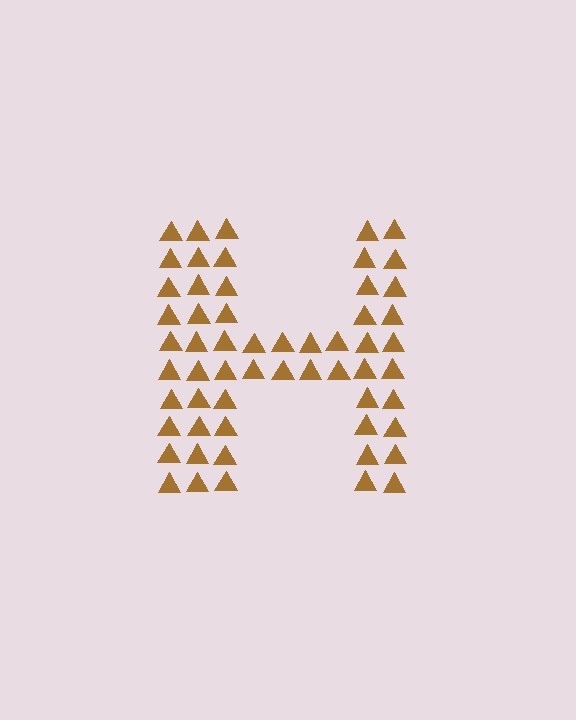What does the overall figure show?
The overall figure shows the letter H.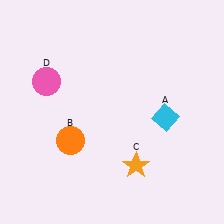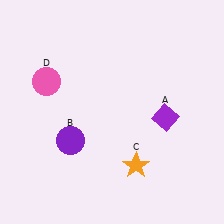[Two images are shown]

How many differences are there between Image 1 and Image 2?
There are 2 differences between the two images.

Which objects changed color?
A changed from cyan to purple. B changed from orange to purple.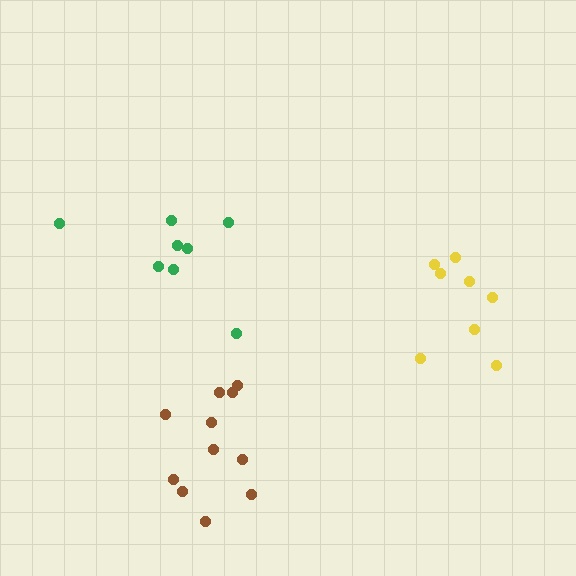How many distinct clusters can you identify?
There are 3 distinct clusters.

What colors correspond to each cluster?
The clusters are colored: brown, yellow, green.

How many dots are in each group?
Group 1: 11 dots, Group 2: 8 dots, Group 3: 8 dots (27 total).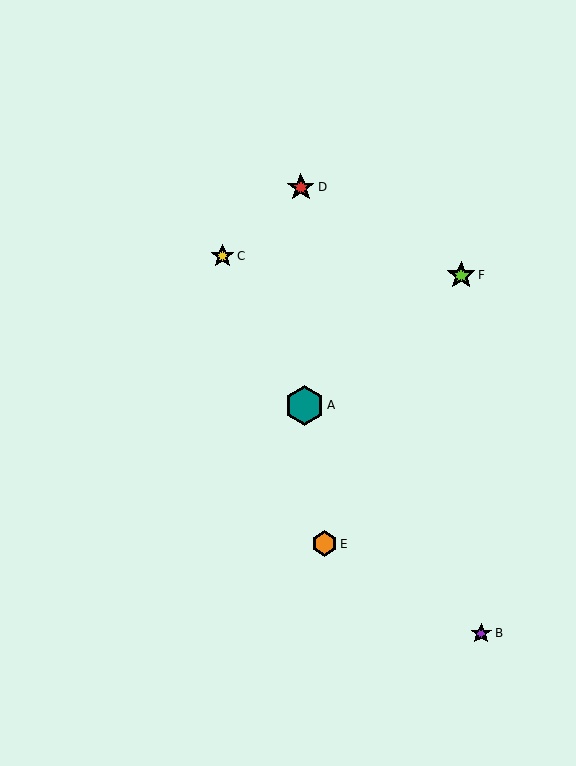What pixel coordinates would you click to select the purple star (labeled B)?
Click at (481, 633) to select the purple star B.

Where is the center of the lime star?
The center of the lime star is at (461, 275).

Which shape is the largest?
The teal hexagon (labeled A) is the largest.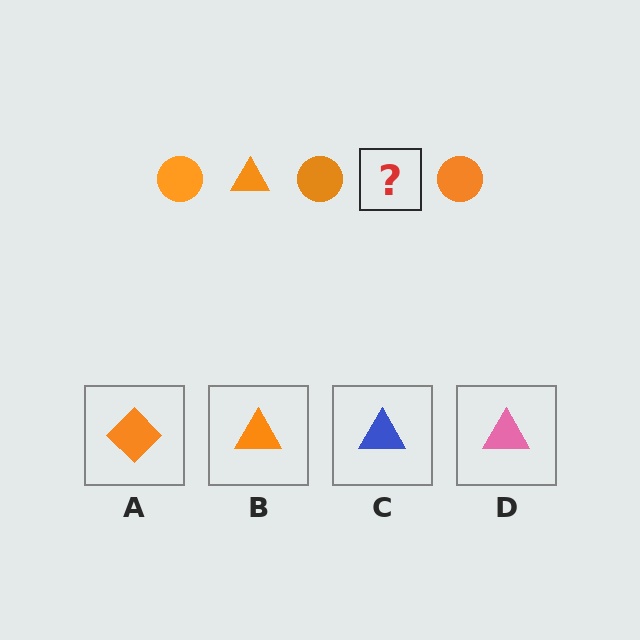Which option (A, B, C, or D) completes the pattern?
B.